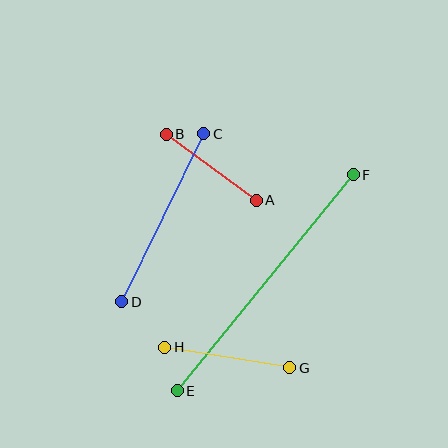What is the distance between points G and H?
The distance is approximately 127 pixels.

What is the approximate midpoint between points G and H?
The midpoint is at approximately (227, 358) pixels.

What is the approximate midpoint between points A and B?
The midpoint is at approximately (211, 167) pixels.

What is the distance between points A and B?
The distance is approximately 111 pixels.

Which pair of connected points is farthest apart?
Points E and F are farthest apart.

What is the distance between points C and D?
The distance is approximately 187 pixels.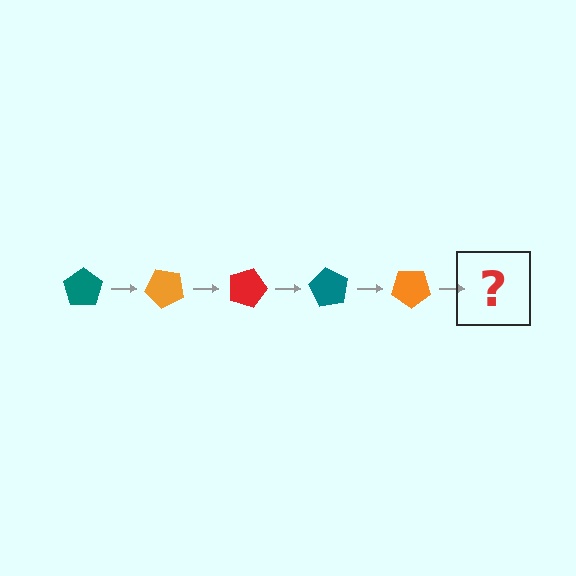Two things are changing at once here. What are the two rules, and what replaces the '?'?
The two rules are that it rotates 45 degrees each step and the color cycles through teal, orange, and red. The '?' should be a red pentagon, rotated 225 degrees from the start.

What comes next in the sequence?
The next element should be a red pentagon, rotated 225 degrees from the start.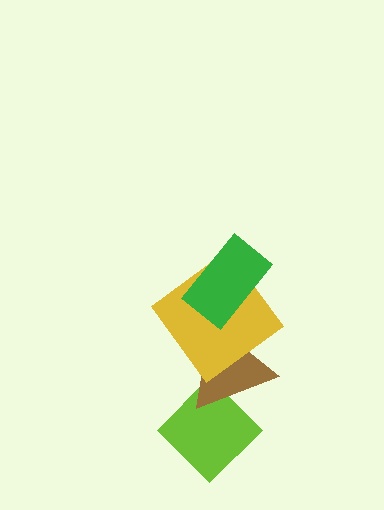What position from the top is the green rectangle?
The green rectangle is 1st from the top.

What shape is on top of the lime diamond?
The brown triangle is on top of the lime diamond.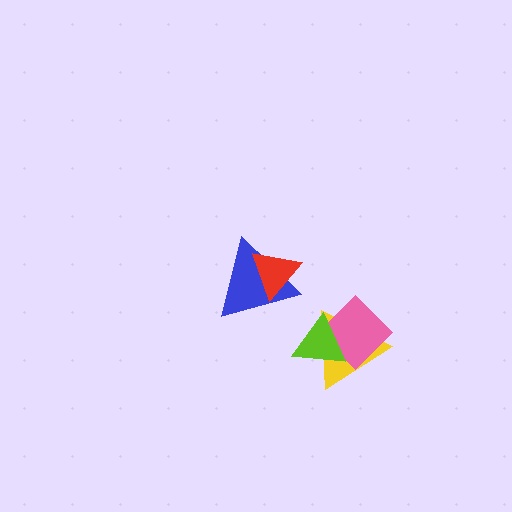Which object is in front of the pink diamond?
The lime triangle is in front of the pink diamond.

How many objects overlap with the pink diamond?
2 objects overlap with the pink diamond.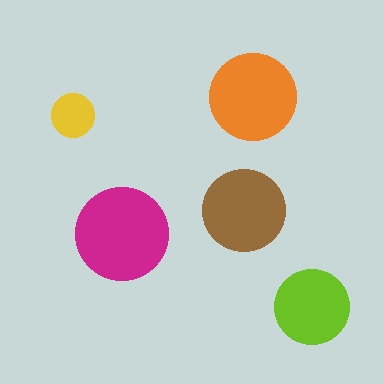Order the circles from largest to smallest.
the magenta one, the orange one, the brown one, the lime one, the yellow one.